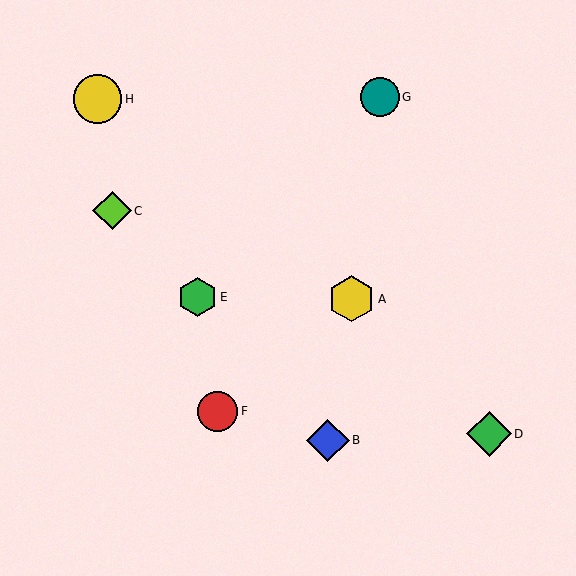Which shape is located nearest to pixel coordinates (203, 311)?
The green hexagon (labeled E) at (198, 297) is nearest to that location.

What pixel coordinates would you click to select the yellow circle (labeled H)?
Click at (97, 99) to select the yellow circle H.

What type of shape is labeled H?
Shape H is a yellow circle.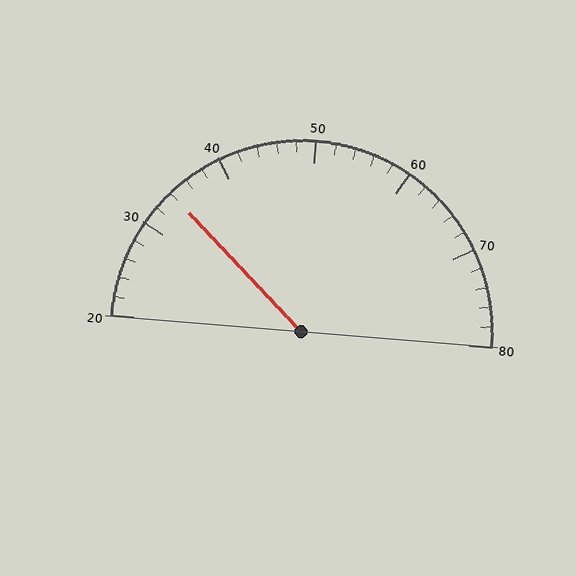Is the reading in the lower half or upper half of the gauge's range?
The reading is in the lower half of the range (20 to 80).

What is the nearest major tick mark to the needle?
The nearest major tick mark is 30.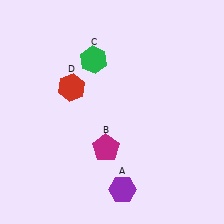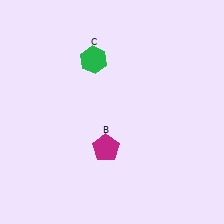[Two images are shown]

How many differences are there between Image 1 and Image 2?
There are 2 differences between the two images.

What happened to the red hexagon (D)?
The red hexagon (D) was removed in Image 2. It was in the top-left area of Image 1.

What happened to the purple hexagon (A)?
The purple hexagon (A) was removed in Image 2. It was in the bottom-right area of Image 1.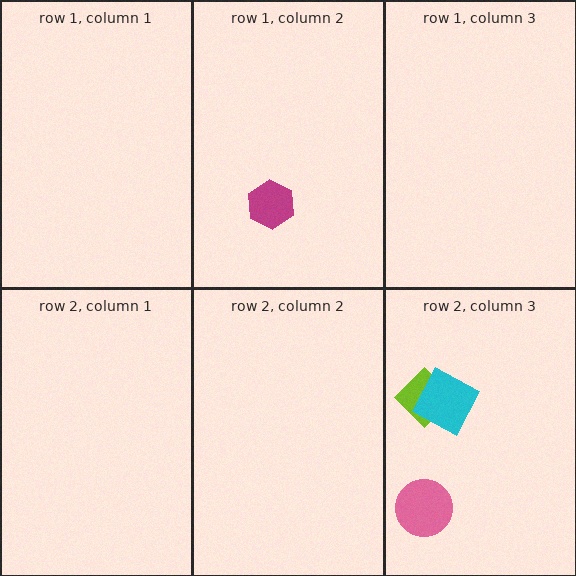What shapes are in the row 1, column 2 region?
The magenta hexagon.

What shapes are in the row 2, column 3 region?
The pink circle, the lime diamond, the cyan square.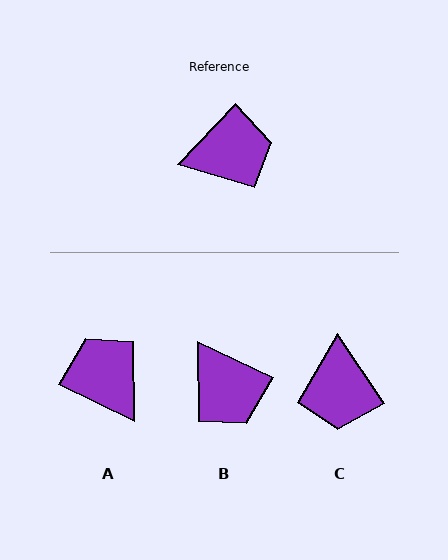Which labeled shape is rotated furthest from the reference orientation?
A, about 108 degrees away.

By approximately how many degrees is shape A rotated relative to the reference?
Approximately 108 degrees counter-clockwise.